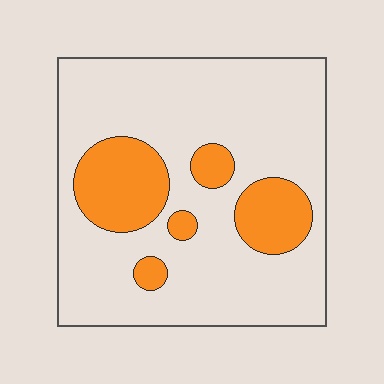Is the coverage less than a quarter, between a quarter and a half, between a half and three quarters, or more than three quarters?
Less than a quarter.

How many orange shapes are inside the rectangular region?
5.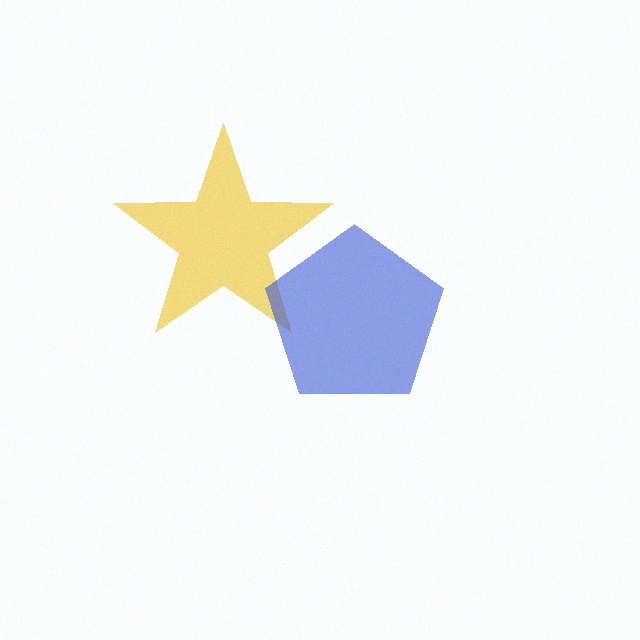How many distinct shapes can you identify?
There are 2 distinct shapes: a yellow star, a blue pentagon.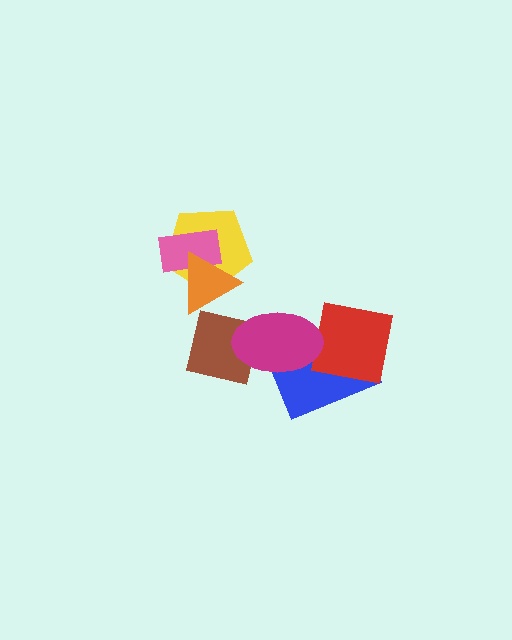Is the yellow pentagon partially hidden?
Yes, it is partially covered by another shape.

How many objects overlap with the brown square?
2 objects overlap with the brown square.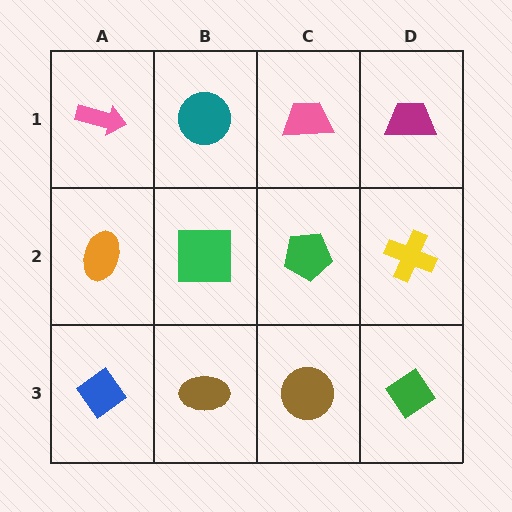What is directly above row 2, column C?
A pink trapezoid.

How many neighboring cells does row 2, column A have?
3.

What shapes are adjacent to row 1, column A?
An orange ellipse (row 2, column A), a teal circle (row 1, column B).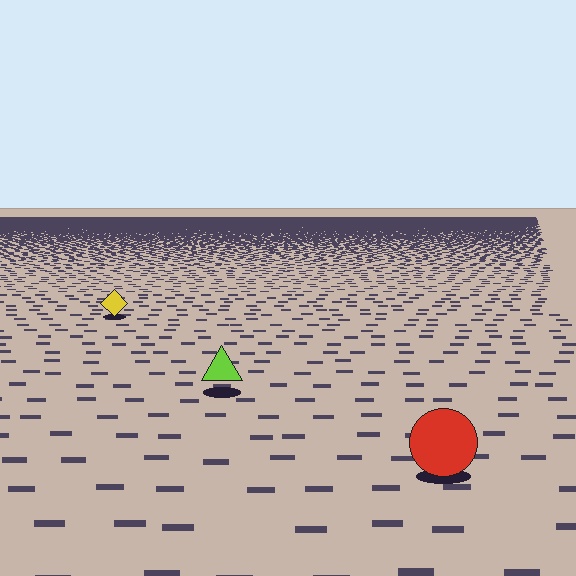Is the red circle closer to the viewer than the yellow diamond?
Yes. The red circle is closer — you can tell from the texture gradient: the ground texture is coarser near it.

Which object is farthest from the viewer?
The yellow diamond is farthest from the viewer. It appears smaller and the ground texture around it is denser.